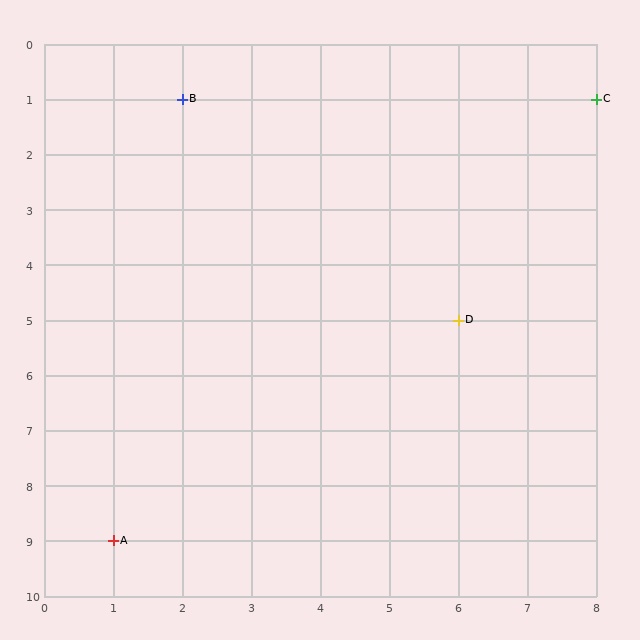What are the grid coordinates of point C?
Point C is at grid coordinates (8, 1).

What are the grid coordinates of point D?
Point D is at grid coordinates (6, 5).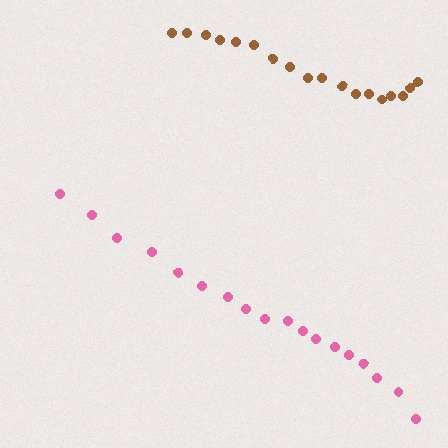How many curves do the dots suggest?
There are 2 distinct paths.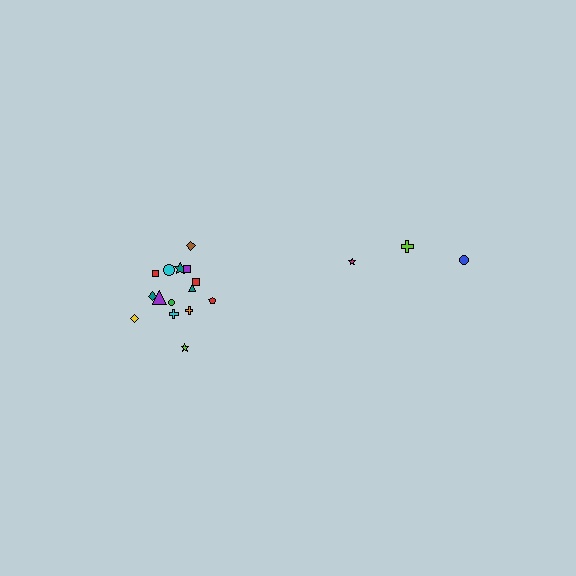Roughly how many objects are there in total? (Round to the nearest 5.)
Roughly 20 objects in total.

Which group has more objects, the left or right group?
The left group.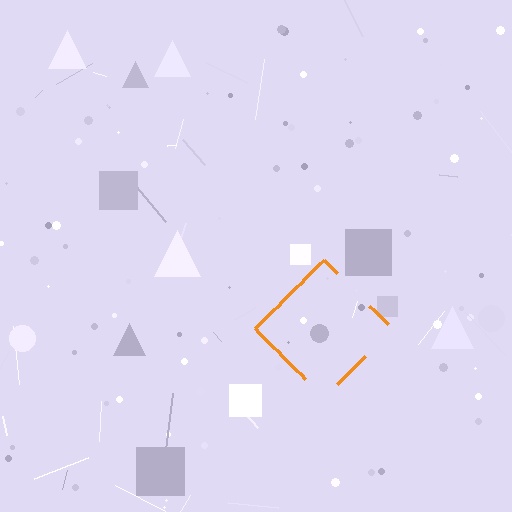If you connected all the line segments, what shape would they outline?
They would outline a diamond.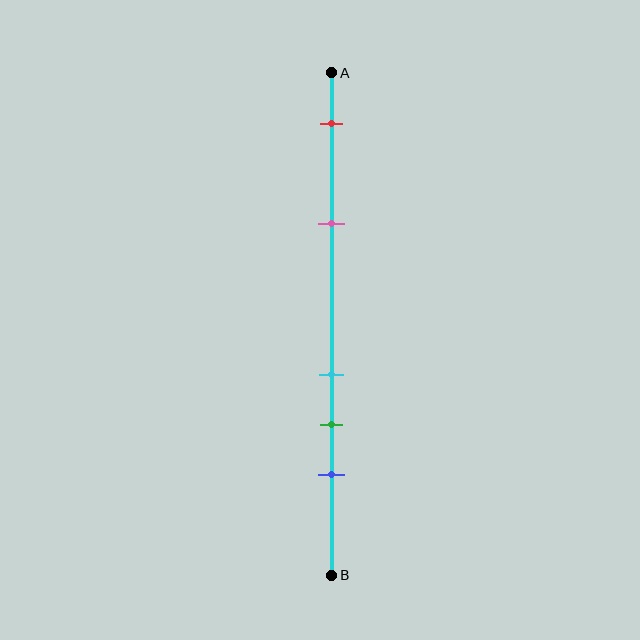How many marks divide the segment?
There are 5 marks dividing the segment.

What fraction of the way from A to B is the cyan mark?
The cyan mark is approximately 60% (0.6) of the way from A to B.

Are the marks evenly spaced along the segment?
No, the marks are not evenly spaced.